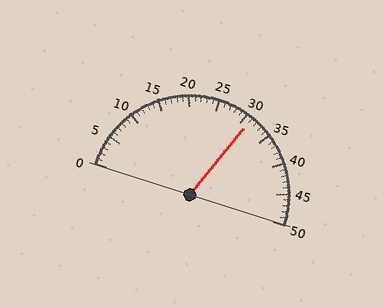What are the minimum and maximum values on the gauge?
The gauge ranges from 0 to 50.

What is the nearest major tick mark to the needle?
The nearest major tick mark is 30.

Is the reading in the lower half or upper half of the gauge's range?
The reading is in the upper half of the range (0 to 50).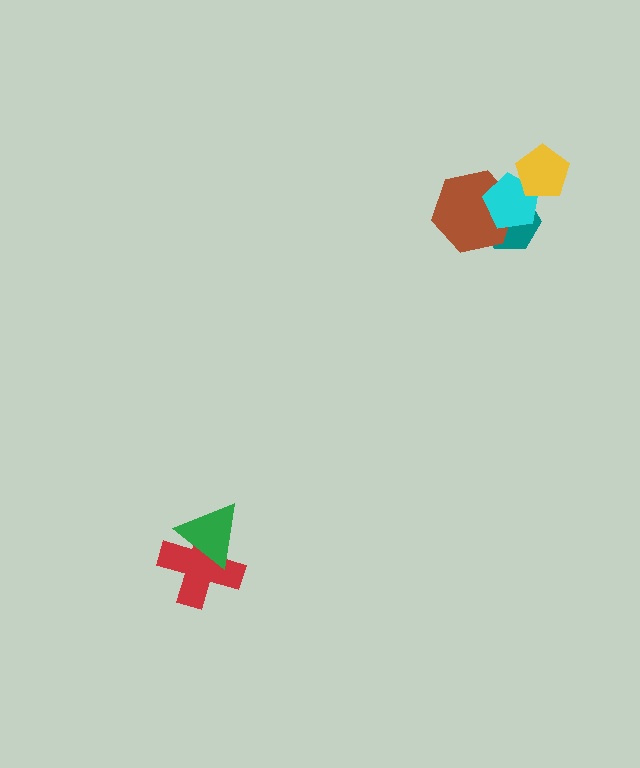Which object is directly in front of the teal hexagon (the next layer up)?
The brown hexagon is directly in front of the teal hexagon.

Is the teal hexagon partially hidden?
Yes, it is partially covered by another shape.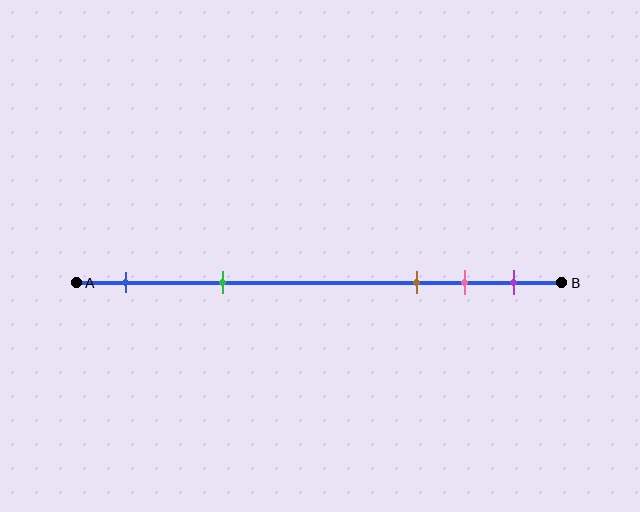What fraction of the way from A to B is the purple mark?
The purple mark is approximately 90% (0.9) of the way from A to B.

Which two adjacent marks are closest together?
The pink and purple marks are the closest adjacent pair.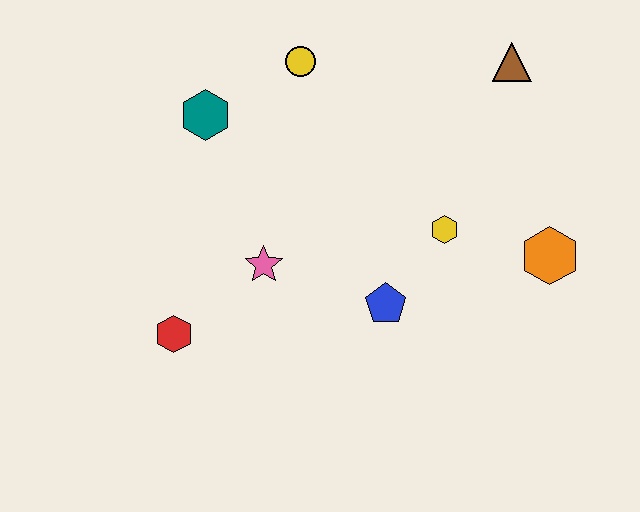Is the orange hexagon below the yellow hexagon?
Yes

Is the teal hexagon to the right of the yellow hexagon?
No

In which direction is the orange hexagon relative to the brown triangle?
The orange hexagon is below the brown triangle.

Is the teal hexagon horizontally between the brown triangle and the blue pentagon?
No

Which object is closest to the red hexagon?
The pink star is closest to the red hexagon.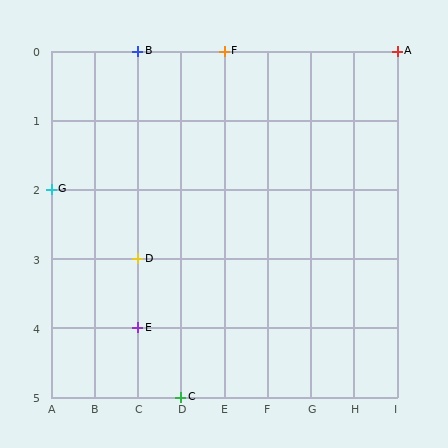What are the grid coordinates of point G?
Point G is at grid coordinates (A, 2).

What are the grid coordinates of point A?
Point A is at grid coordinates (I, 0).